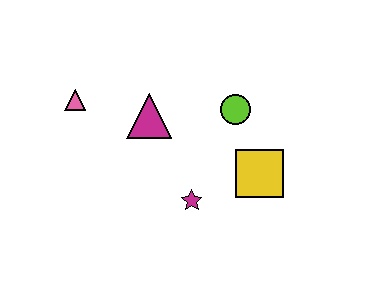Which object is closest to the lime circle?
The yellow square is closest to the lime circle.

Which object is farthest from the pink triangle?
The yellow square is farthest from the pink triangle.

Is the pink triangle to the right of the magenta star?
No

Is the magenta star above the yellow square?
No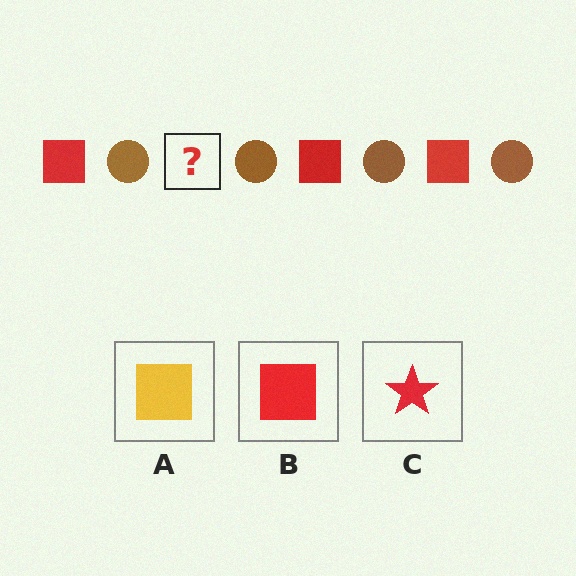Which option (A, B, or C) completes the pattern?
B.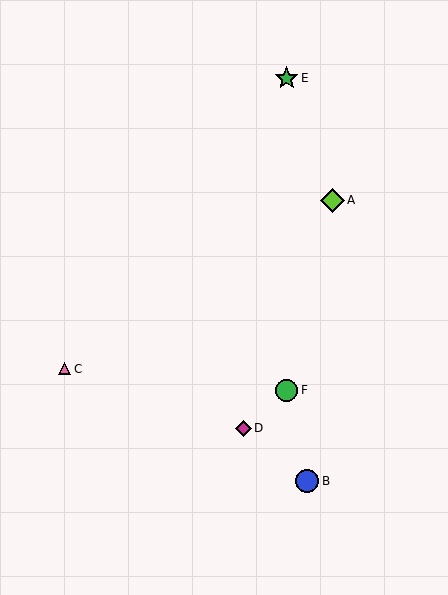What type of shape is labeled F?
Shape F is a green circle.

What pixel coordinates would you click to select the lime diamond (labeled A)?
Click at (332, 200) to select the lime diamond A.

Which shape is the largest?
The lime diamond (labeled A) is the largest.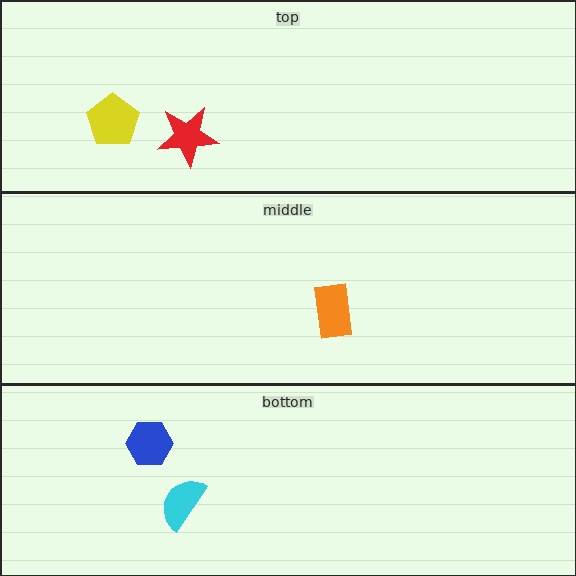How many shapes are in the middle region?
1.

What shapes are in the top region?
The red star, the yellow pentagon.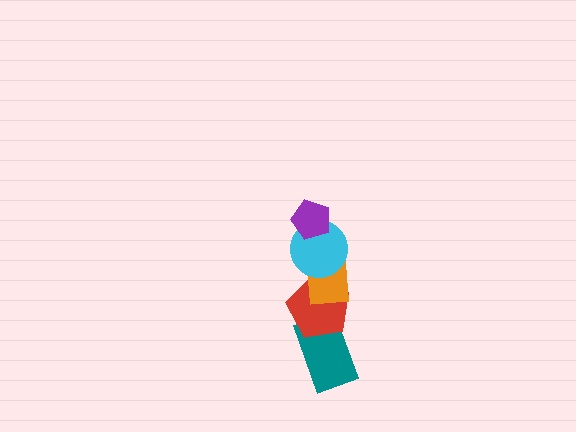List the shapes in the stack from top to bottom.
From top to bottom: the purple pentagon, the cyan circle, the orange rectangle, the red pentagon, the teal rectangle.